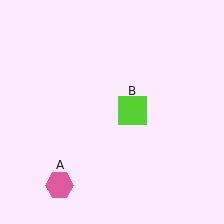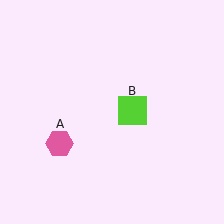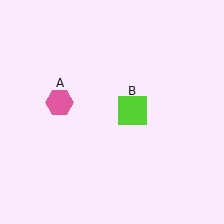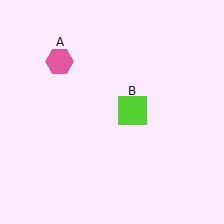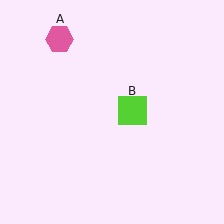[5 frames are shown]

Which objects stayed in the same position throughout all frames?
Lime square (object B) remained stationary.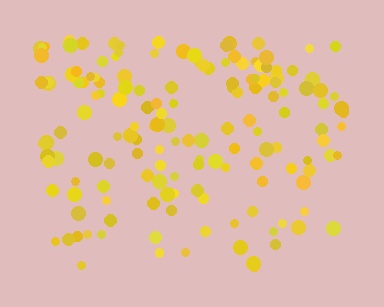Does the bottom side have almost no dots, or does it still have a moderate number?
Still a moderate number, just noticeably fewer than the top.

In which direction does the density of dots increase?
From bottom to top, with the top side densest.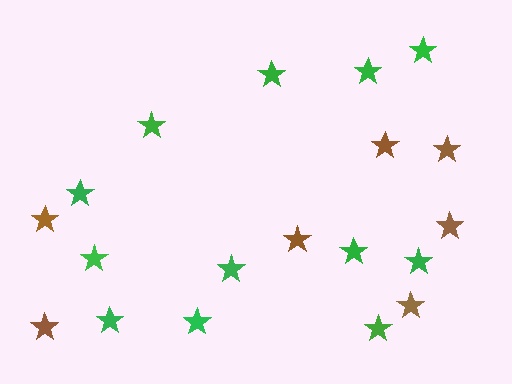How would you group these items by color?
There are 2 groups: one group of brown stars (7) and one group of green stars (12).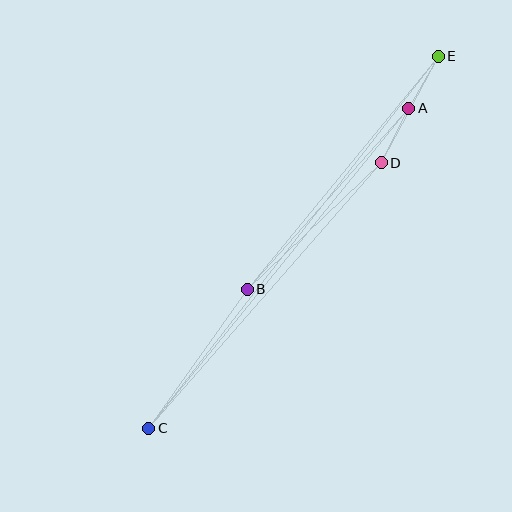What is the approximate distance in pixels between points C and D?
The distance between C and D is approximately 353 pixels.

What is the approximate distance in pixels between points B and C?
The distance between B and C is approximately 170 pixels.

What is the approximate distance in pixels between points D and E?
The distance between D and E is approximately 121 pixels.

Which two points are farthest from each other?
Points C and E are farthest from each other.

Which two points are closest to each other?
Points A and E are closest to each other.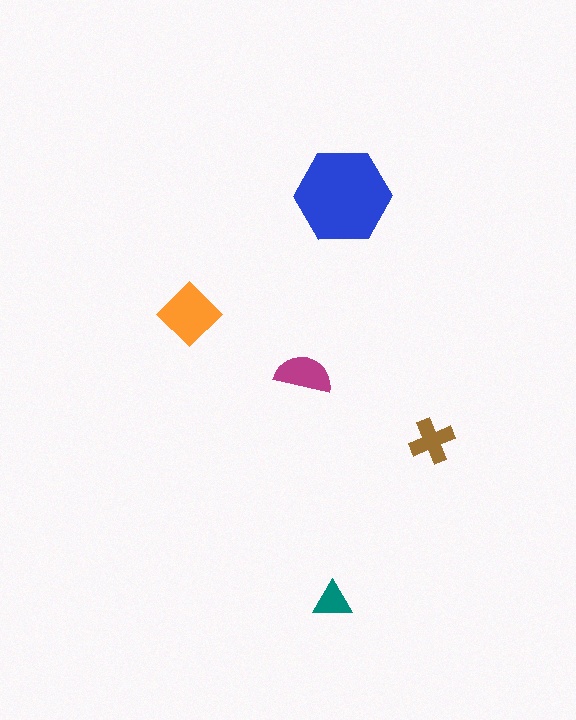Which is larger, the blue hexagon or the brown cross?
The blue hexagon.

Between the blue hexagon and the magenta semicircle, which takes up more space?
The blue hexagon.